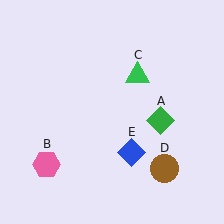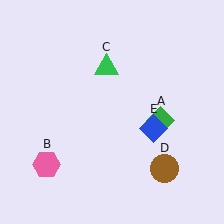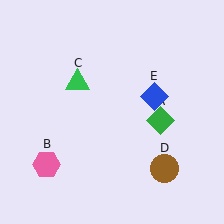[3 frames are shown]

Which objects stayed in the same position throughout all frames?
Green diamond (object A) and pink hexagon (object B) and brown circle (object D) remained stationary.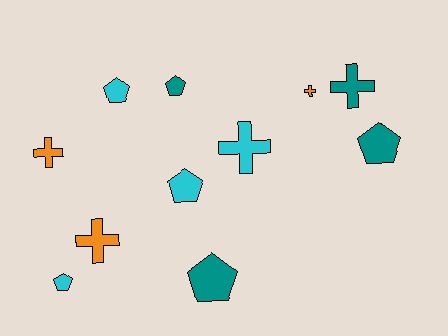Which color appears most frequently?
Teal, with 4 objects.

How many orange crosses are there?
There are 3 orange crosses.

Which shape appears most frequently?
Pentagon, with 6 objects.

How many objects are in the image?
There are 11 objects.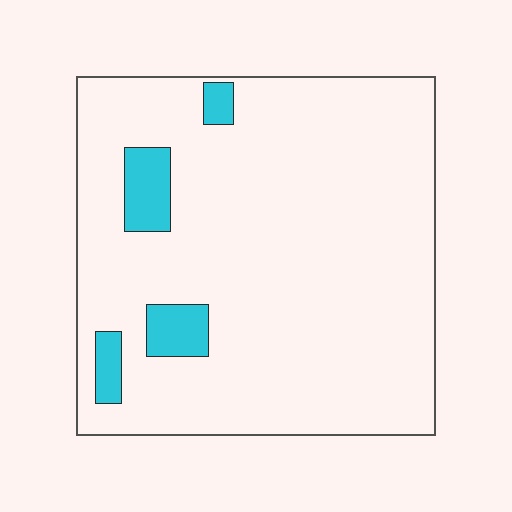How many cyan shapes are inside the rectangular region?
4.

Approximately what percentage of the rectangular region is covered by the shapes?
Approximately 10%.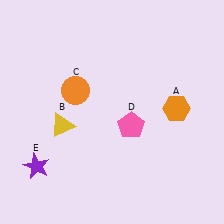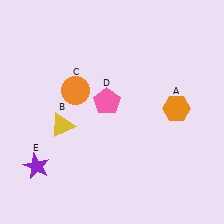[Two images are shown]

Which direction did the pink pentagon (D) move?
The pink pentagon (D) moved left.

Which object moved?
The pink pentagon (D) moved left.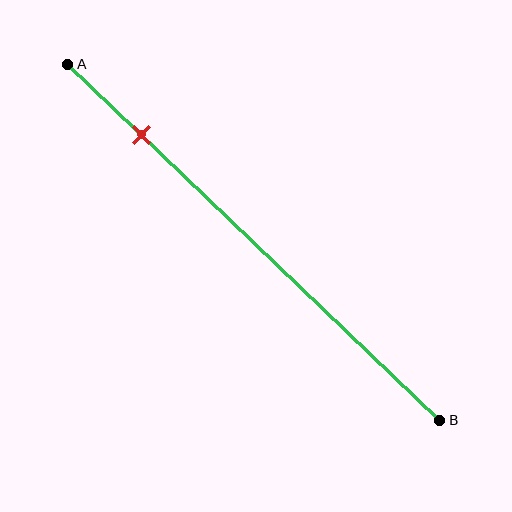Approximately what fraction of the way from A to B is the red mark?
The red mark is approximately 20% of the way from A to B.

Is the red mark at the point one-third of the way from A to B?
No, the mark is at about 20% from A, not at the 33% one-third point.